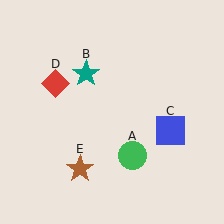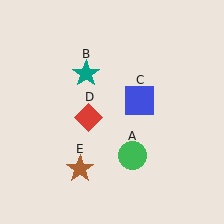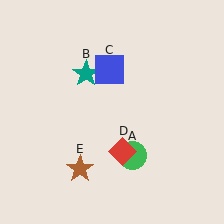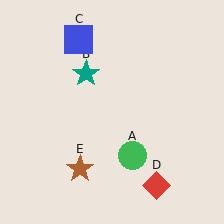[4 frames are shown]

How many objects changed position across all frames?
2 objects changed position: blue square (object C), red diamond (object D).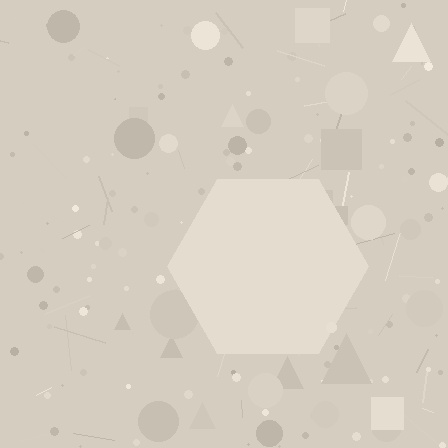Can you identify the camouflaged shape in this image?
The camouflaged shape is a hexagon.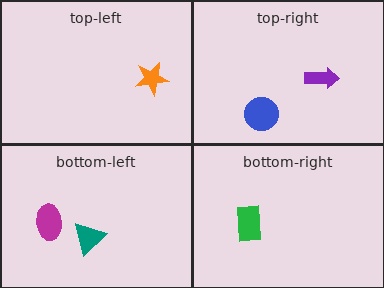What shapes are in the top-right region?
The blue circle, the purple arrow.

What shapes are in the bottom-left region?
The teal triangle, the magenta ellipse.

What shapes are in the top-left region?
The orange star.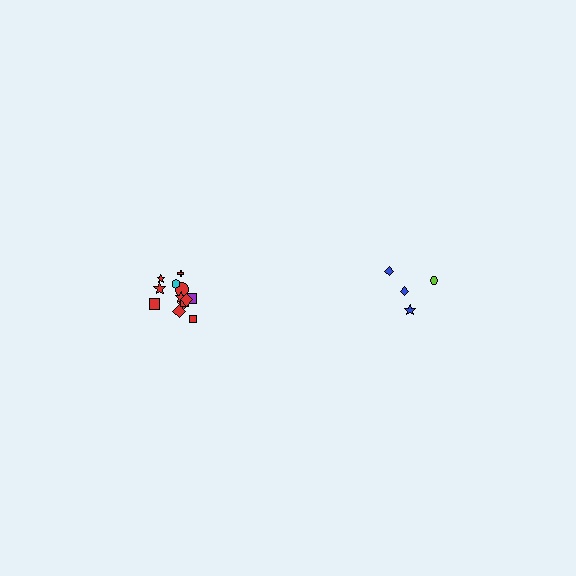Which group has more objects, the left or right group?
The left group.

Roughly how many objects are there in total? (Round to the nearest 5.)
Roughly 20 objects in total.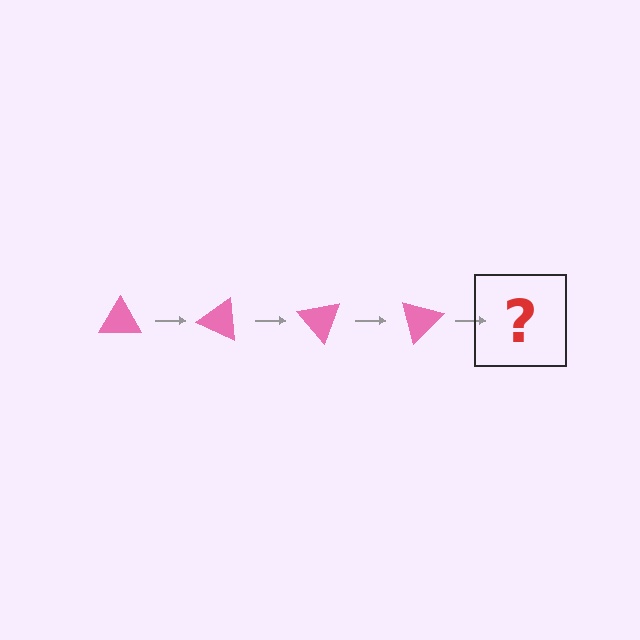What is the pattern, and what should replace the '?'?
The pattern is that the triangle rotates 25 degrees each step. The '?' should be a pink triangle rotated 100 degrees.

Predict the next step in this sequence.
The next step is a pink triangle rotated 100 degrees.